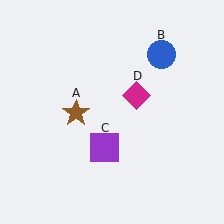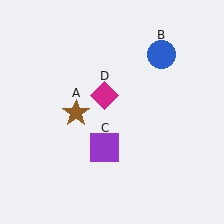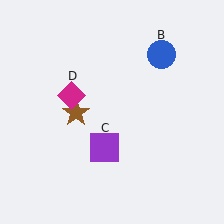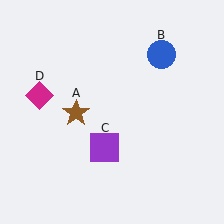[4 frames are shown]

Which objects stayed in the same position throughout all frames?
Brown star (object A) and blue circle (object B) and purple square (object C) remained stationary.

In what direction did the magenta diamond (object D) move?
The magenta diamond (object D) moved left.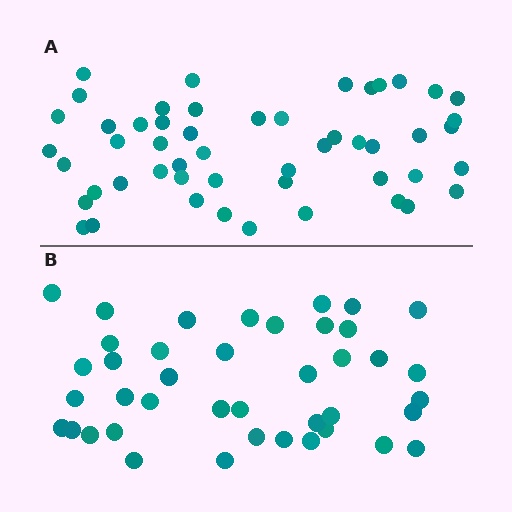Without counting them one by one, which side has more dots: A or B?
Region A (the top region) has more dots.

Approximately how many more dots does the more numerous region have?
Region A has roughly 10 or so more dots than region B.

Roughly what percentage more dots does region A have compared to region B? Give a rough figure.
About 25% more.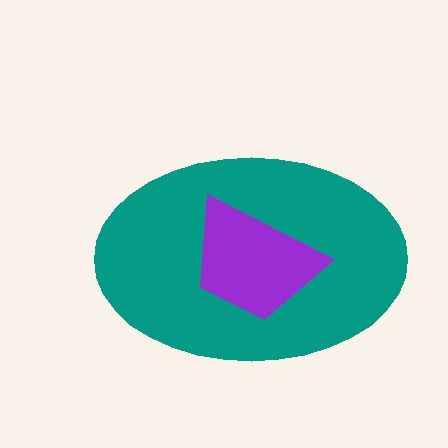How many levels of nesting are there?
2.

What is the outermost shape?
The teal ellipse.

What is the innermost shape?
The purple trapezoid.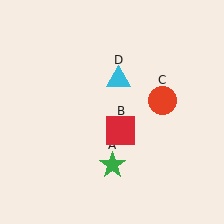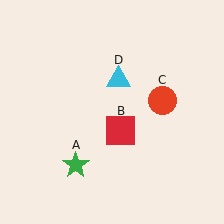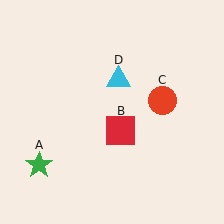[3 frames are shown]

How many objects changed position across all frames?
1 object changed position: green star (object A).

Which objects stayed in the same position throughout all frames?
Red square (object B) and red circle (object C) and cyan triangle (object D) remained stationary.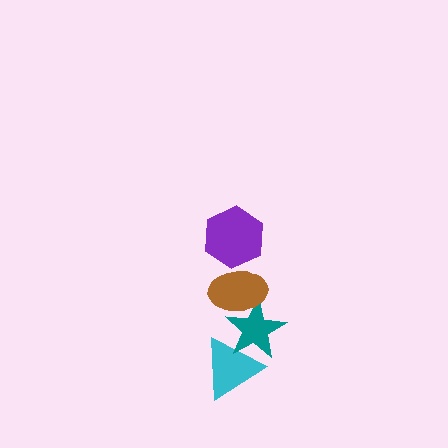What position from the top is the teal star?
The teal star is 3rd from the top.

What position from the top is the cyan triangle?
The cyan triangle is 4th from the top.